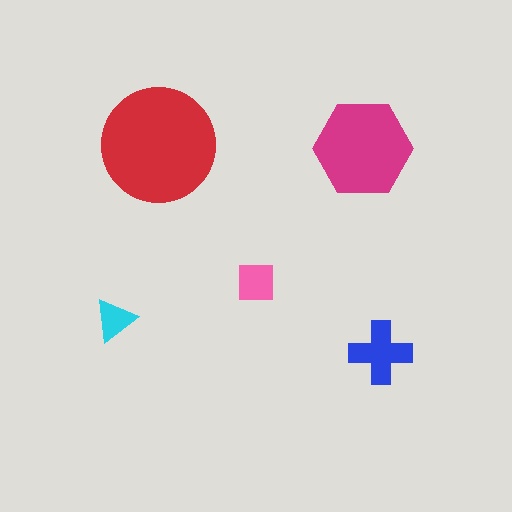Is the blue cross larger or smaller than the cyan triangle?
Larger.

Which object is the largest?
The red circle.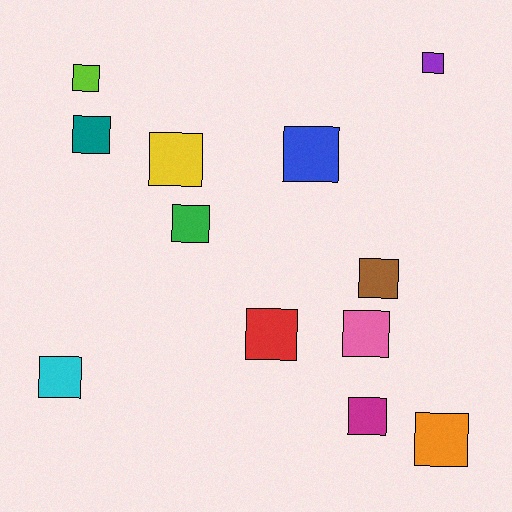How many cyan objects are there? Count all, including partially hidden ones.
There is 1 cyan object.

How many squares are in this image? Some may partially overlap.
There are 12 squares.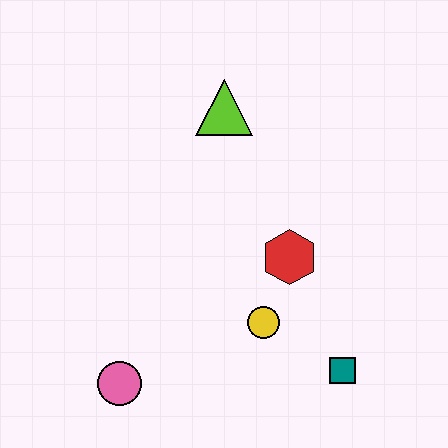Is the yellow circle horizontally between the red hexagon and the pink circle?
Yes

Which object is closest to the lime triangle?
The red hexagon is closest to the lime triangle.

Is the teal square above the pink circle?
Yes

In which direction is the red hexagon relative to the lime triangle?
The red hexagon is below the lime triangle.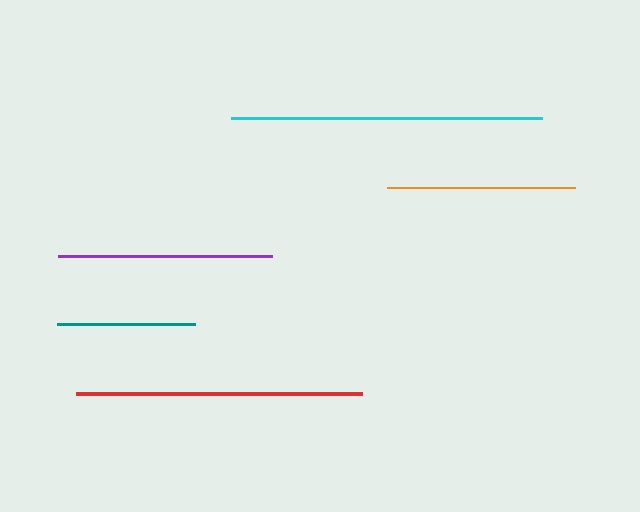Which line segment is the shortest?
The teal line is the shortest at approximately 138 pixels.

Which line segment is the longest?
The cyan line is the longest at approximately 312 pixels.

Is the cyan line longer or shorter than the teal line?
The cyan line is longer than the teal line.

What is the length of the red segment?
The red segment is approximately 285 pixels long.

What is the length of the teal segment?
The teal segment is approximately 138 pixels long.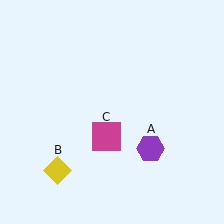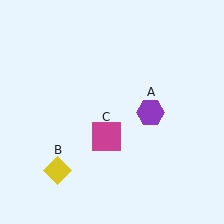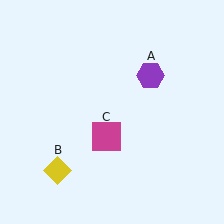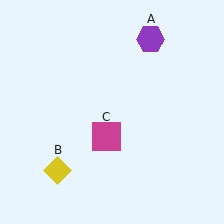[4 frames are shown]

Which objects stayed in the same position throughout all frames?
Yellow diamond (object B) and magenta square (object C) remained stationary.